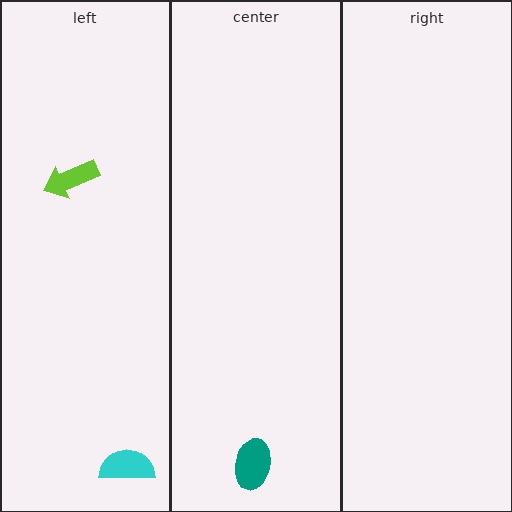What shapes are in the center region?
The teal ellipse.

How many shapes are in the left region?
2.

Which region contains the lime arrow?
The left region.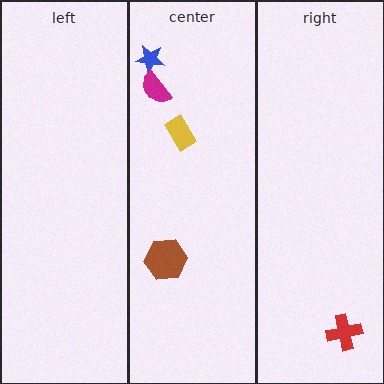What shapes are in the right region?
The red cross.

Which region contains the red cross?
The right region.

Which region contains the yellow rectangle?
The center region.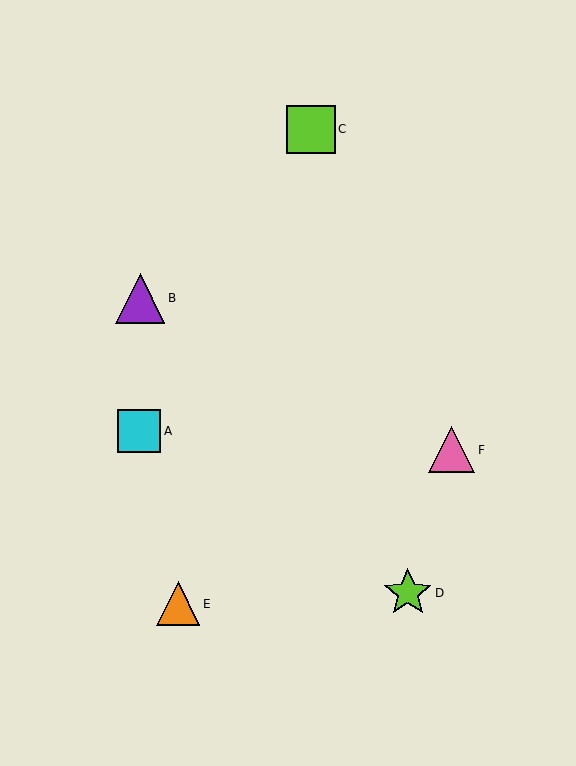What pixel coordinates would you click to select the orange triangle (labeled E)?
Click at (178, 604) to select the orange triangle E.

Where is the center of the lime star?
The center of the lime star is at (408, 593).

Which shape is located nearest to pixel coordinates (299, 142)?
The lime square (labeled C) at (311, 129) is nearest to that location.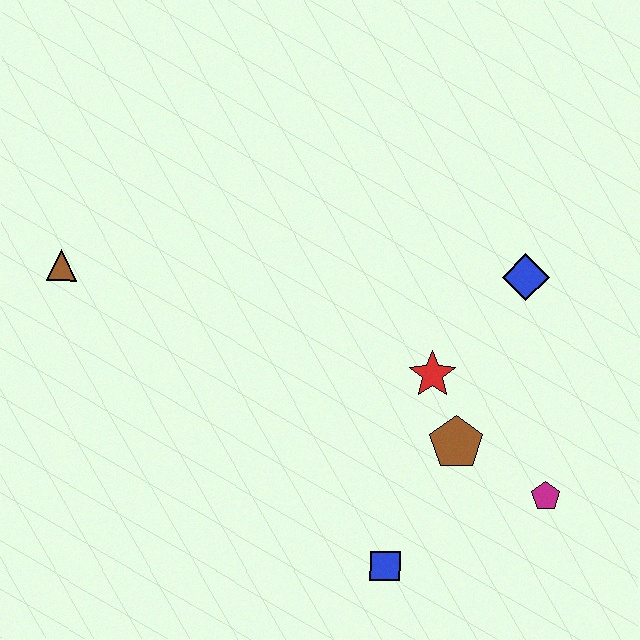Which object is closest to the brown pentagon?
The red star is closest to the brown pentagon.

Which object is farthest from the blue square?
The brown triangle is farthest from the blue square.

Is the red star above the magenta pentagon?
Yes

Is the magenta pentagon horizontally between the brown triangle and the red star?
No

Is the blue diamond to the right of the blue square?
Yes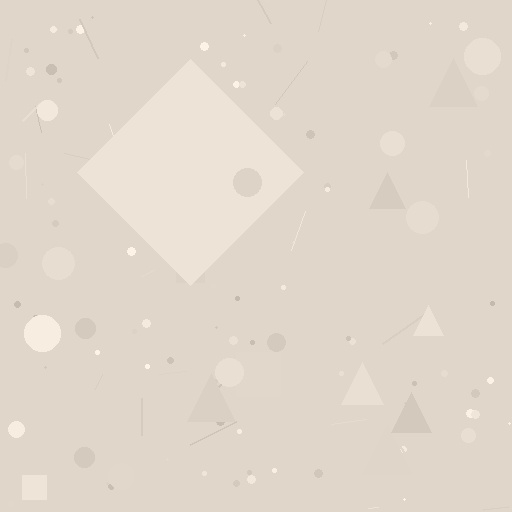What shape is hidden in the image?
A diamond is hidden in the image.